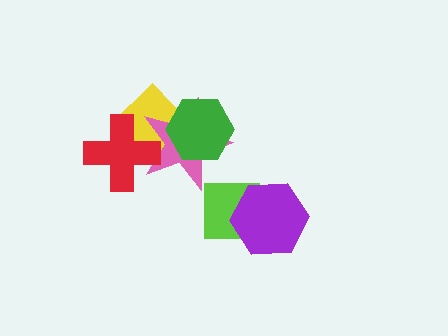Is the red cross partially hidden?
No, no other shape covers it.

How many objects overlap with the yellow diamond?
3 objects overlap with the yellow diamond.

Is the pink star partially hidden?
Yes, it is partially covered by another shape.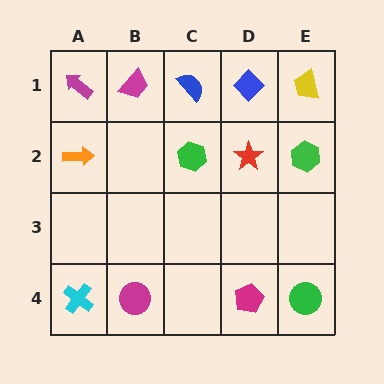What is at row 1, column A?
A magenta arrow.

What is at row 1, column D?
A blue diamond.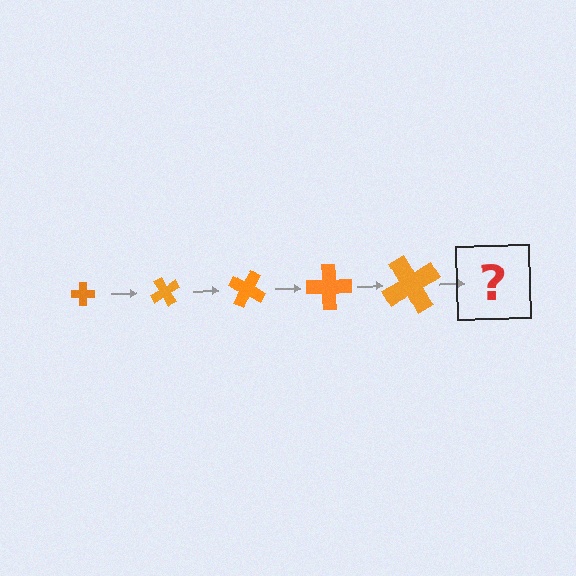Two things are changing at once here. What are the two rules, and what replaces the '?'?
The two rules are that the cross grows larger each step and it rotates 60 degrees each step. The '?' should be a cross, larger than the previous one and rotated 300 degrees from the start.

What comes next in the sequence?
The next element should be a cross, larger than the previous one and rotated 300 degrees from the start.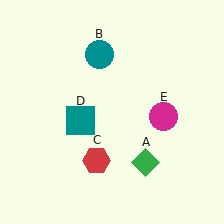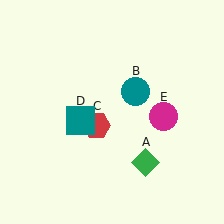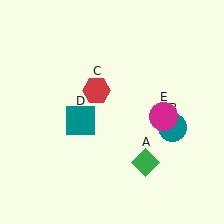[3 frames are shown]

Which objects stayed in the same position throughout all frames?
Green diamond (object A) and teal square (object D) and magenta circle (object E) remained stationary.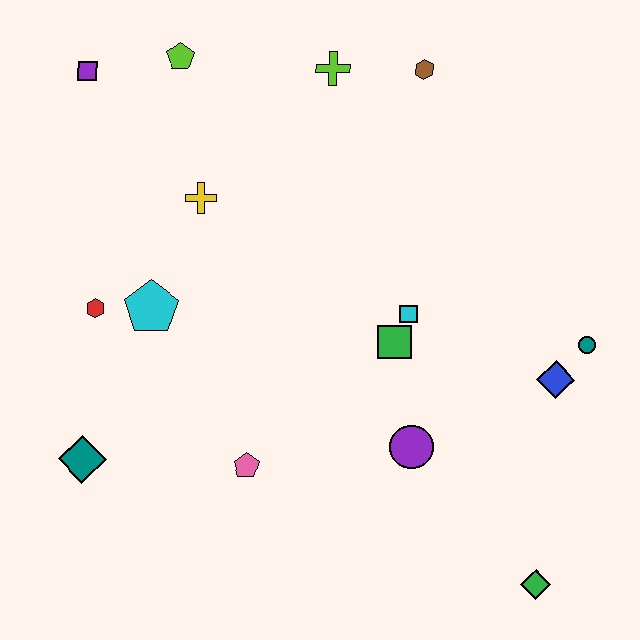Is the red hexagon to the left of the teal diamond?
No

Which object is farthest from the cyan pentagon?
The green diamond is farthest from the cyan pentagon.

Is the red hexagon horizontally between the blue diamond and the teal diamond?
Yes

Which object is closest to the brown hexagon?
The lime cross is closest to the brown hexagon.